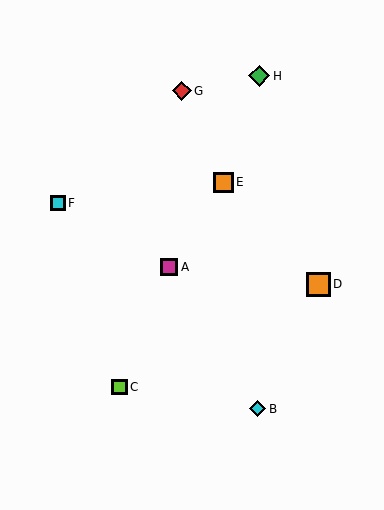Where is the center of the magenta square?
The center of the magenta square is at (169, 267).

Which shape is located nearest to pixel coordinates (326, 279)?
The orange square (labeled D) at (319, 284) is nearest to that location.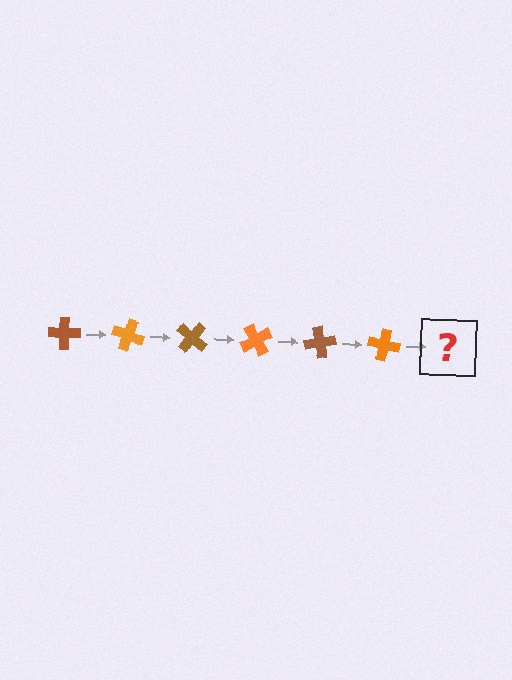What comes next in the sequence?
The next element should be a brown cross, rotated 120 degrees from the start.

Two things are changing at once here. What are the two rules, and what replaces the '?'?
The two rules are that it rotates 20 degrees each step and the color cycles through brown and orange. The '?' should be a brown cross, rotated 120 degrees from the start.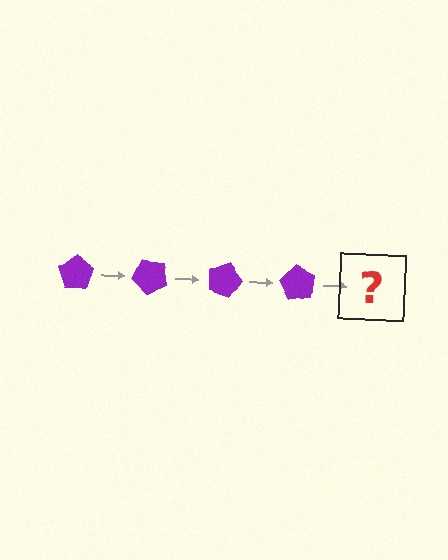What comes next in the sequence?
The next element should be a purple pentagon rotated 180 degrees.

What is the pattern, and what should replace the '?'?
The pattern is that the pentagon rotates 45 degrees each step. The '?' should be a purple pentagon rotated 180 degrees.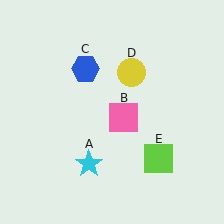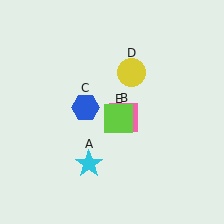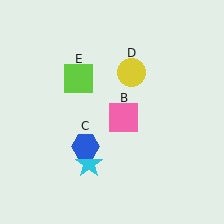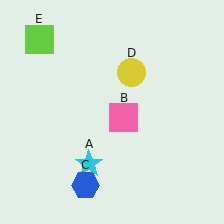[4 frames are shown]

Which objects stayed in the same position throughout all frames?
Cyan star (object A) and pink square (object B) and yellow circle (object D) remained stationary.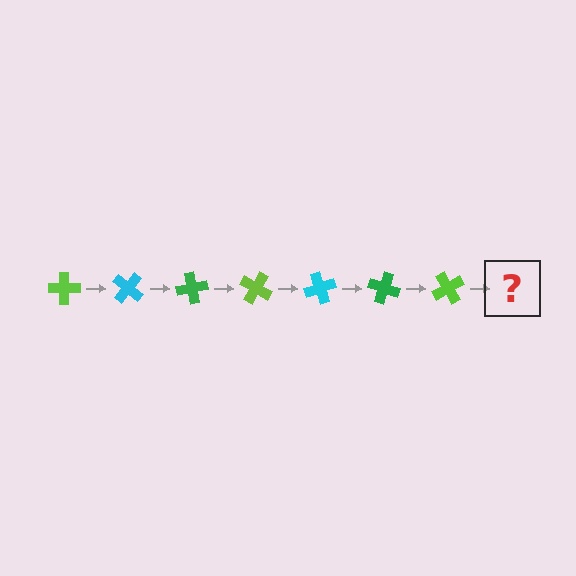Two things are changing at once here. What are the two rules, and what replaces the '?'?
The two rules are that it rotates 40 degrees each step and the color cycles through lime, cyan, and green. The '?' should be a cyan cross, rotated 280 degrees from the start.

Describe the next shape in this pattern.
It should be a cyan cross, rotated 280 degrees from the start.